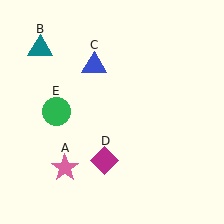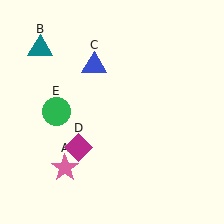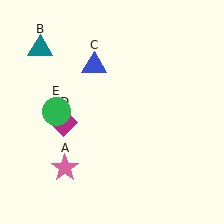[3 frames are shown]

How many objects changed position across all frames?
1 object changed position: magenta diamond (object D).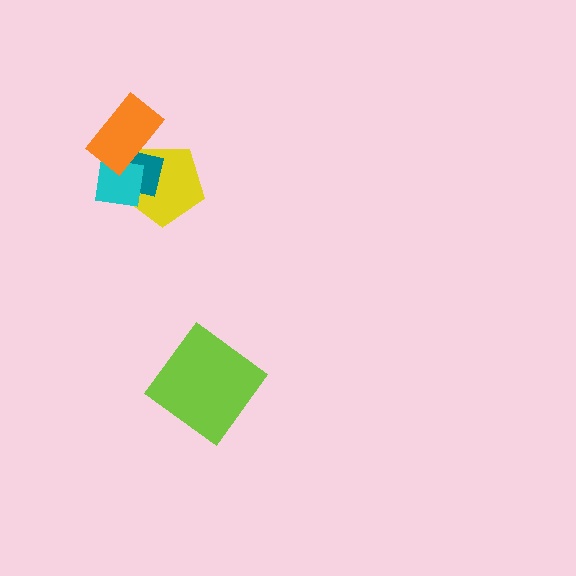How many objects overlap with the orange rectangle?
3 objects overlap with the orange rectangle.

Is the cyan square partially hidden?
Yes, it is partially covered by another shape.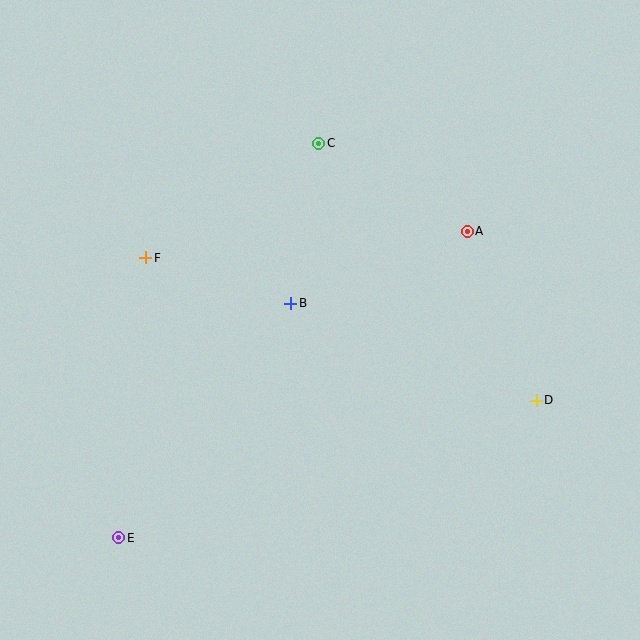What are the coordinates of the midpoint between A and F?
The midpoint between A and F is at (307, 244).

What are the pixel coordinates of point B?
Point B is at (291, 303).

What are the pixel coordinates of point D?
Point D is at (536, 400).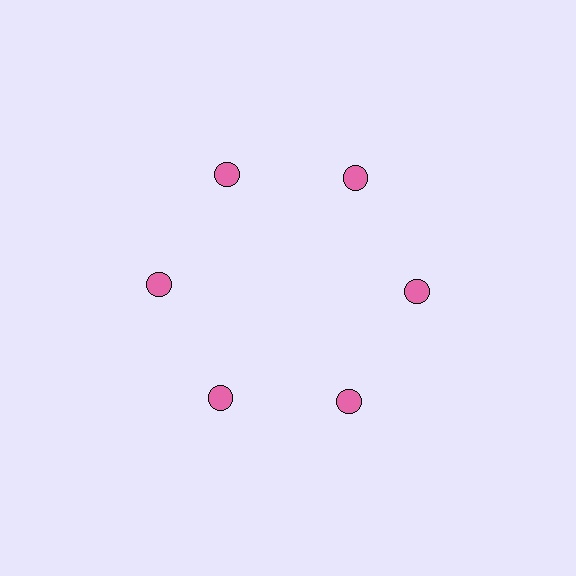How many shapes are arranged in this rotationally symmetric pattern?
There are 6 shapes, arranged in 6 groups of 1.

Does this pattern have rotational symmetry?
Yes, this pattern has 6-fold rotational symmetry. It looks the same after rotating 60 degrees around the center.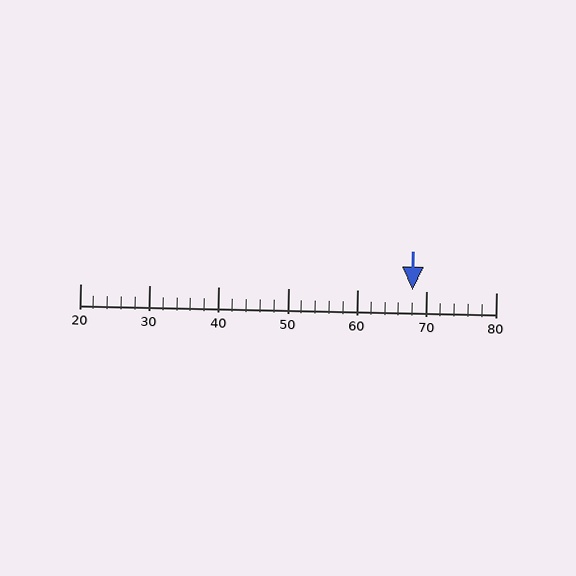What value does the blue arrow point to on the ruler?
The blue arrow points to approximately 68.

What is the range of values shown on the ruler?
The ruler shows values from 20 to 80.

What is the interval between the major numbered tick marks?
The major tick marks are spaced 10 units apart.